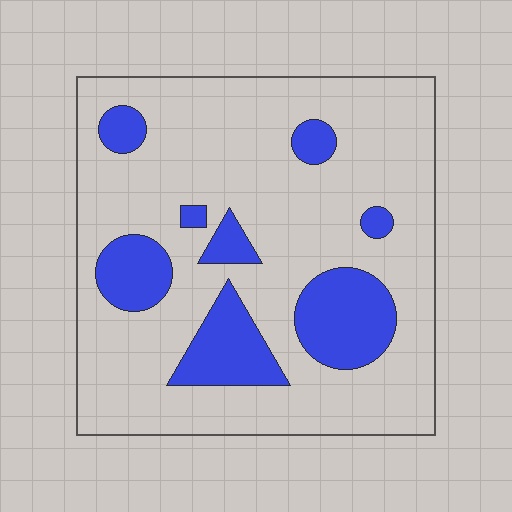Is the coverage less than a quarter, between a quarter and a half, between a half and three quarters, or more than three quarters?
Less than a quarter.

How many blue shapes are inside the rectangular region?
8.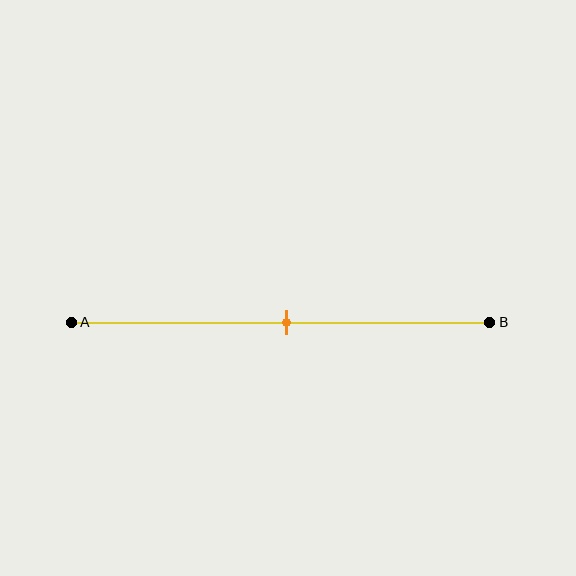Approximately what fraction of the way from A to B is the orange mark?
The orange mark is approximately 50% of the way from A to B.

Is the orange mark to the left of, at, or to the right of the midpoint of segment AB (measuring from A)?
The orange mark is approximately at the midpoint of segment AB.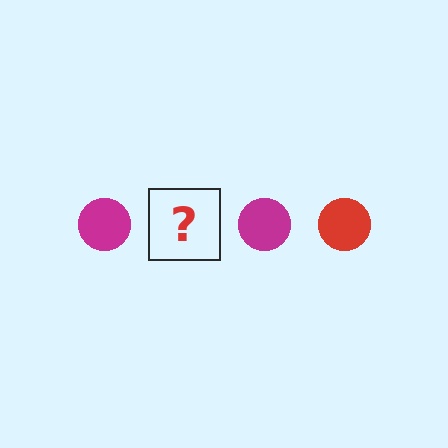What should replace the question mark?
The question mark should be replaced with a red circle.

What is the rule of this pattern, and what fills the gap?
The rule is that the pattern cycles through magenta, red circles. The gap should be filled with a red circle.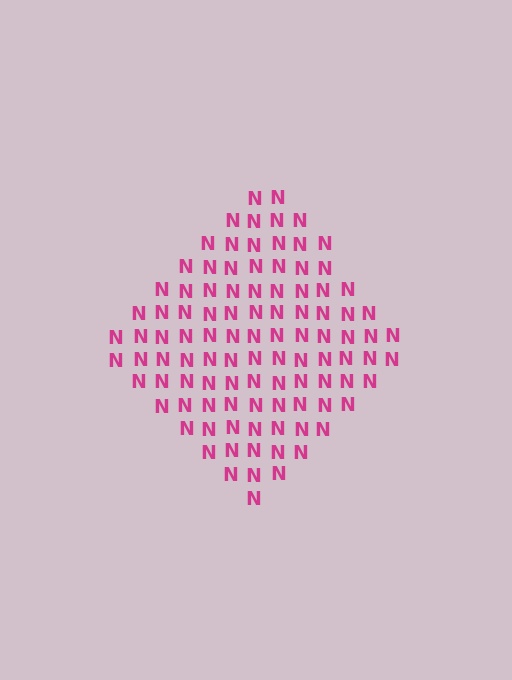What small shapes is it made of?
It is made of small letter N's.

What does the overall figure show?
The overall figure shows a diamond.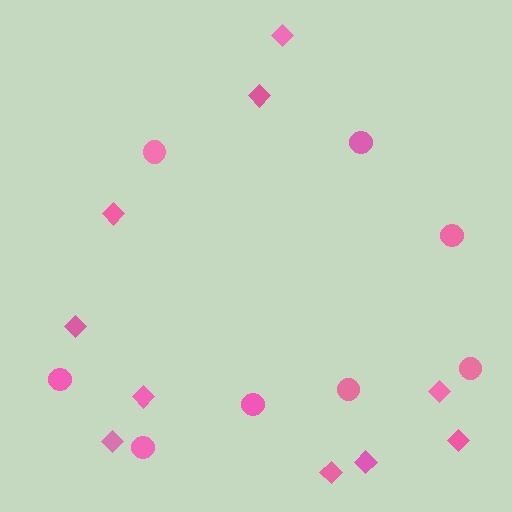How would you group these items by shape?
There are 2 groups: one group of diamonds (10) and one group of circles (8).